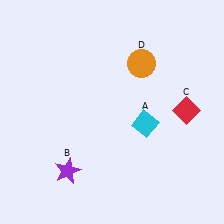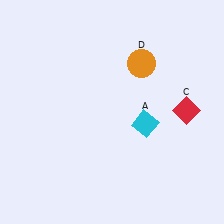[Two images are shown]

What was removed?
The purple star (B) was removed in Image 2.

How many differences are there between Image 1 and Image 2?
There is 1 difference between the two images.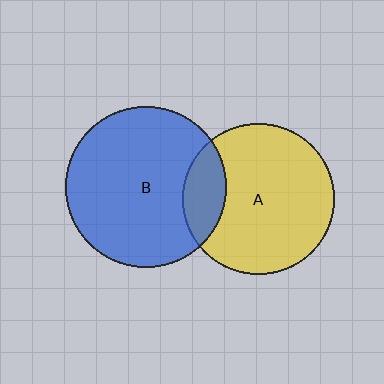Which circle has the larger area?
Circle B (blue).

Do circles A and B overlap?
Yes.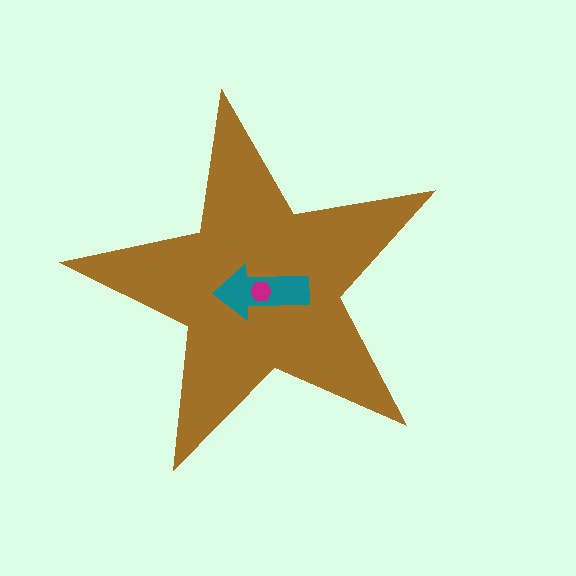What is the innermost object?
The magenta hexagon.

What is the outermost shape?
The brown star.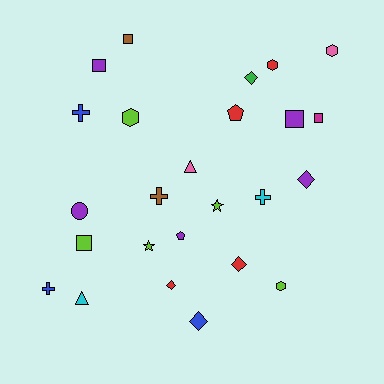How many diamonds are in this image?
There are 5 diamonds.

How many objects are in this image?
There are 25 objects.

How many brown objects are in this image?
There are 2 brown objects.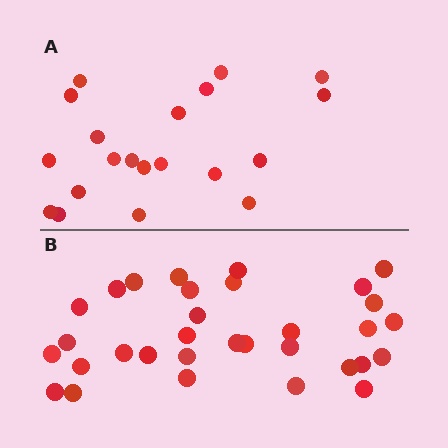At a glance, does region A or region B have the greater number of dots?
Region B (the bottom region) has more dots.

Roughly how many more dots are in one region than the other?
Region B has roughly 12 or so more dots than region A.